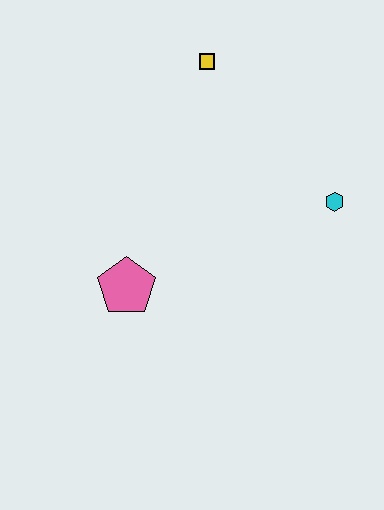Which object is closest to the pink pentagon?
The cyan hexagon is closest to the pink pentagon.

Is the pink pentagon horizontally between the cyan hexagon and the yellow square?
No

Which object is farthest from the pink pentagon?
The yellow square is farthest from the pink pentagon.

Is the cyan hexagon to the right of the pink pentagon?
Yes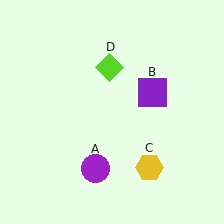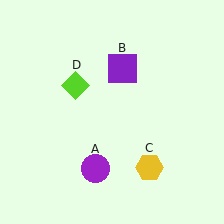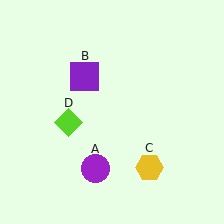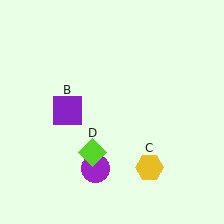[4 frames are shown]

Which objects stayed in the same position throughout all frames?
Purple circle (object A) and yellow hexagon (object C) remained stationary.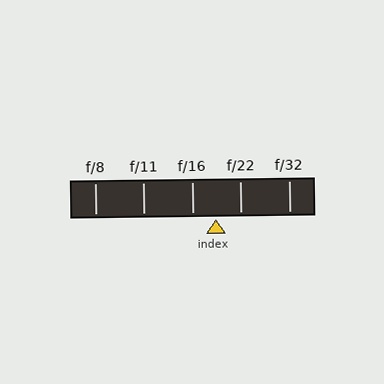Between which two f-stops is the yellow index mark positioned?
The index mark is between f/16 and f/22.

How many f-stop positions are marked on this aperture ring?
There are 5 f-stop positions marked.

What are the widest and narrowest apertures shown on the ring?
The widest aperture shown is f/8 and the narrowest is f/32.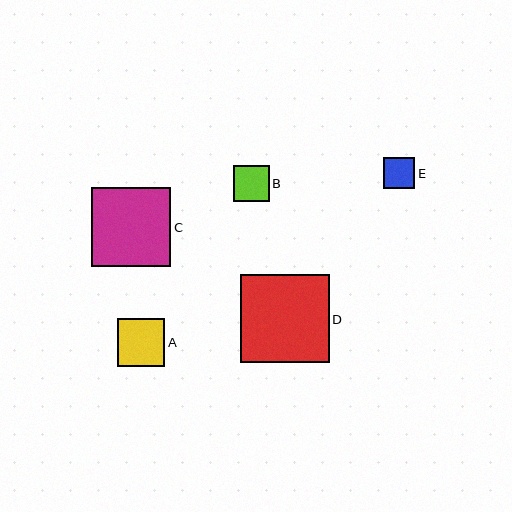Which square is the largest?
Square D is the largest with a size of approximately 88 pixels.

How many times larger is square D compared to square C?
Square D is approximately 1.1 times the size of square C.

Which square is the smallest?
Square E is the smallest with a size of approximately 31 pixels.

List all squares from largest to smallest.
From largest to smallest: D, C, A, B, E.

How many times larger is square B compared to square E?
Square B is approximately 1.1 times the size of square E.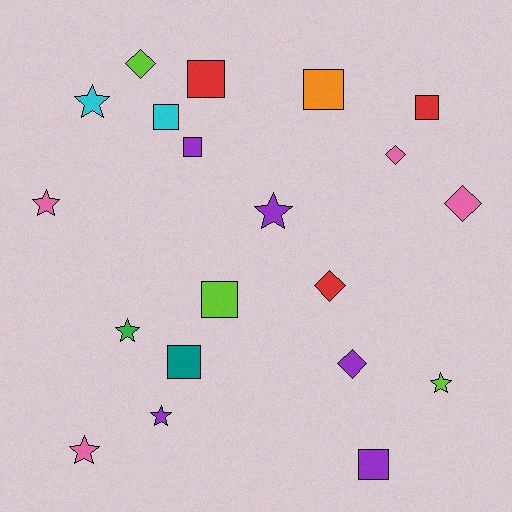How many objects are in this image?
There are 20 objects.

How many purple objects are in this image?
There are 5 purple objects.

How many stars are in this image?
There are 7 stars.